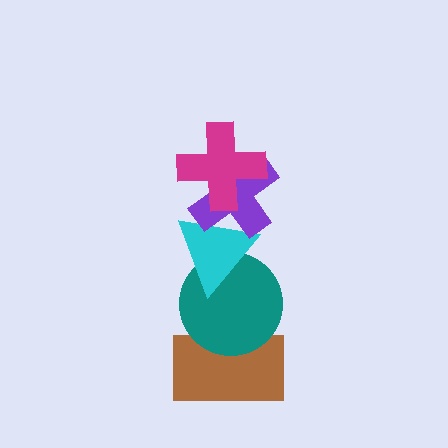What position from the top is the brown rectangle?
The brown rectangle is 5th from the top.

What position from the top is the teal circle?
The teal circle is 4th from the top.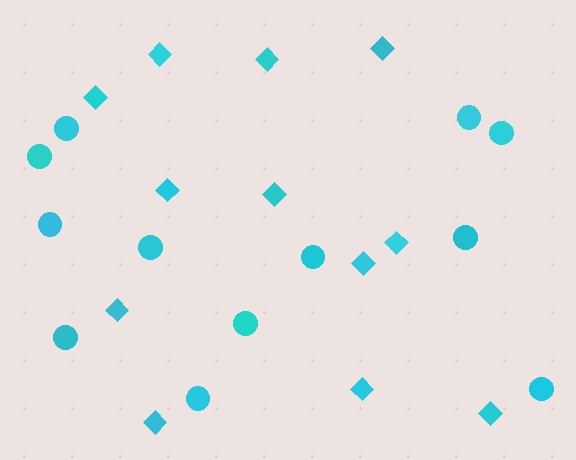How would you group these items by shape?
There are 2 groups: one group of diamonds (12) and one group of circles (12).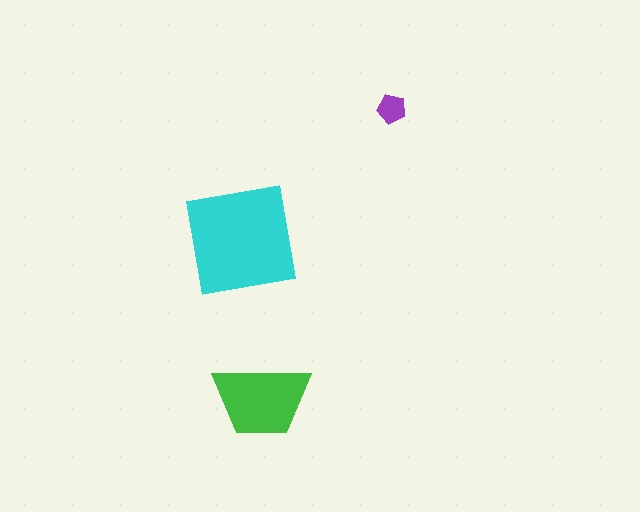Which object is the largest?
The cyan square.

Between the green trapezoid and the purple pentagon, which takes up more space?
The green trapezoid.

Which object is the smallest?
The purple pentagon.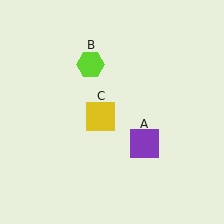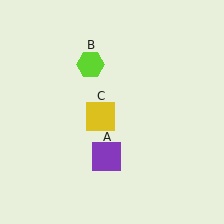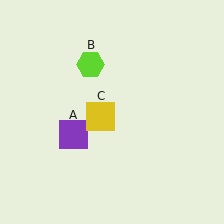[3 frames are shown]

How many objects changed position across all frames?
1 object changed position: purple square (object A).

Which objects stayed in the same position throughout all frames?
Lime hexagon (object B) and yellow square (object C) remained stationary.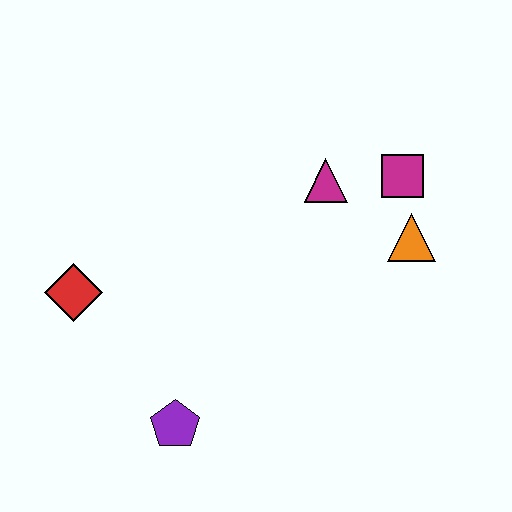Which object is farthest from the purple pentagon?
The magenta square is farthest from the purple pentagon.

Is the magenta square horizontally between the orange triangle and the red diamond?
Yes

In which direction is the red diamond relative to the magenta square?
The red diamond is to the left of the magenta square.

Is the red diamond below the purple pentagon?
No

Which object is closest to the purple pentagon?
The red diamond is closest to the purple pentagon.